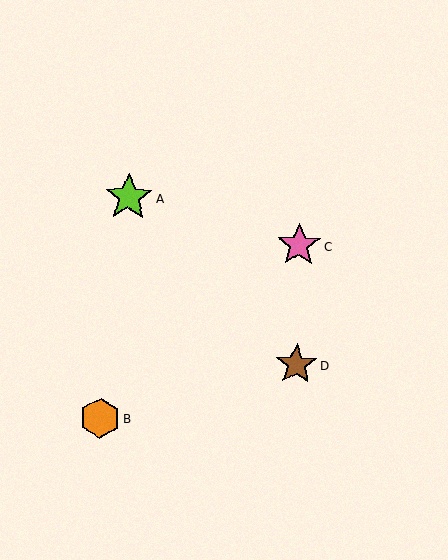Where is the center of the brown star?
The center of the brown star is at (296, 364).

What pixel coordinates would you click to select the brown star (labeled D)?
Click at (296, 364) to select the brown star D.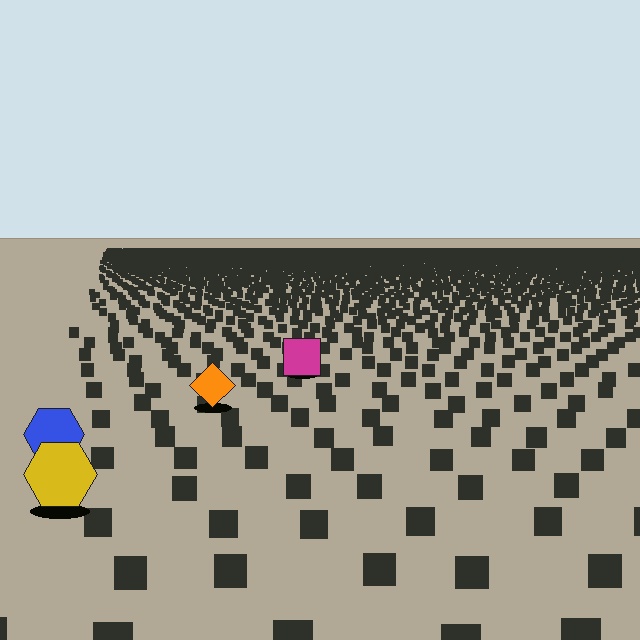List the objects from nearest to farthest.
From nearest to farthest: the yellow hexagon, the blue hexagon, the orange diamond, the magenta square.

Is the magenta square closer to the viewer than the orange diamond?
No. The orange diamond is closer — you can tell from the texture gradient: the ground texture is coarser near it.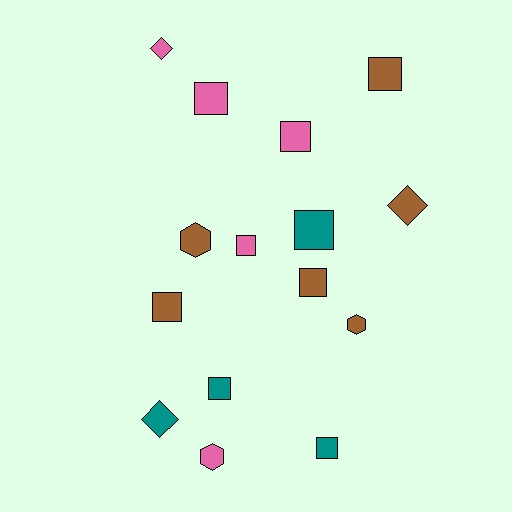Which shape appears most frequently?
Square, with 9 objects.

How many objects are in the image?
There are 15 objects.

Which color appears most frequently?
Brown, with 6 objects.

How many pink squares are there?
There are 3 pink squares.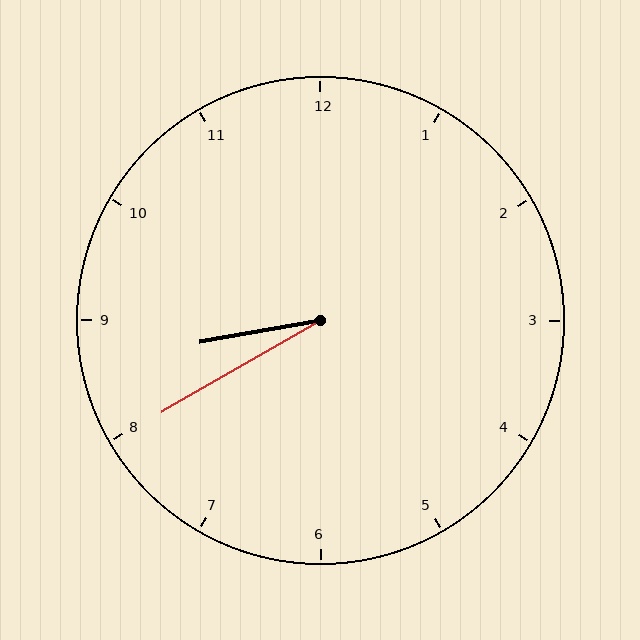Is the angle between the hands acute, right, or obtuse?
It is acute.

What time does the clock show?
8:40.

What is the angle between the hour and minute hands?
Approximately 20 degrees.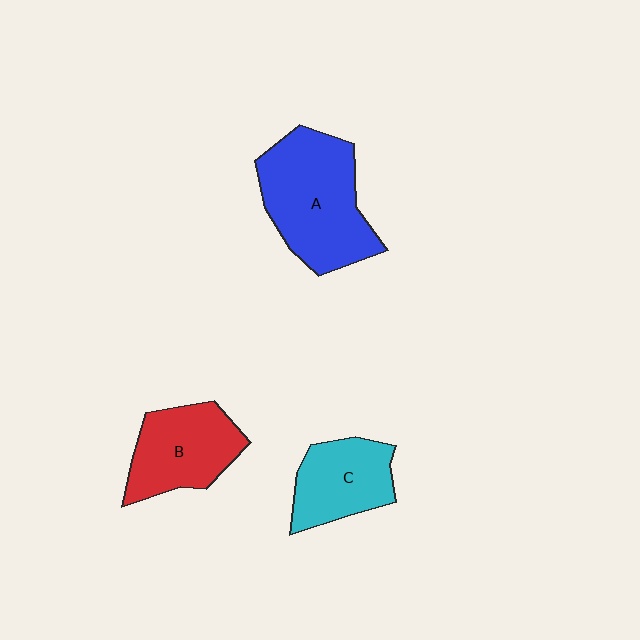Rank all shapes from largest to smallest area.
From largest to smallest: A (blue), B (red), C (cyan).